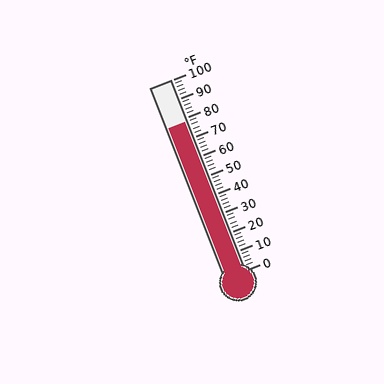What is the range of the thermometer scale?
The thermometer scale ranges from 0°F to 100°F.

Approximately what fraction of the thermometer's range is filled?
The thermometer is filled to approximately 80% of its range.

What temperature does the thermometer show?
The thermometer shows approximately 78°F.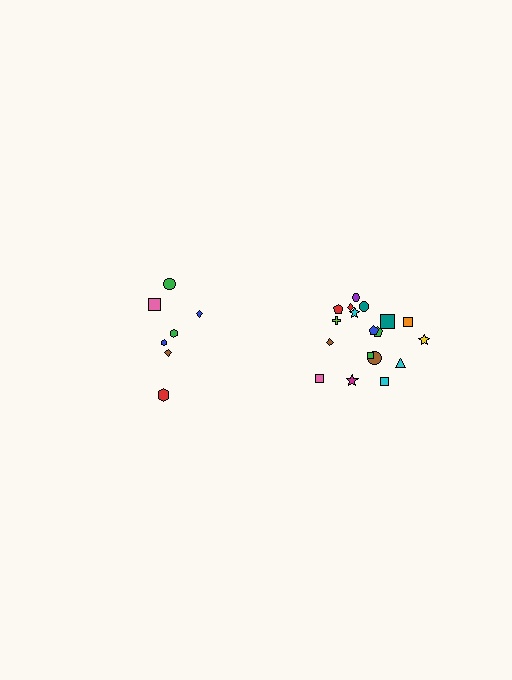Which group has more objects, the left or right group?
The right group.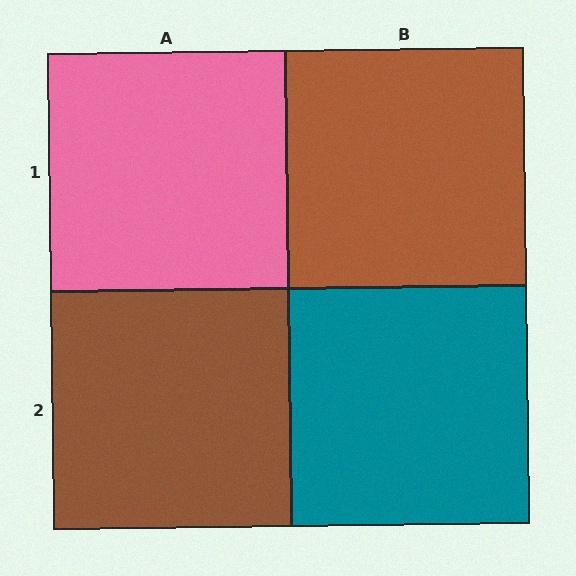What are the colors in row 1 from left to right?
Pink, brown.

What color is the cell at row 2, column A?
Brown.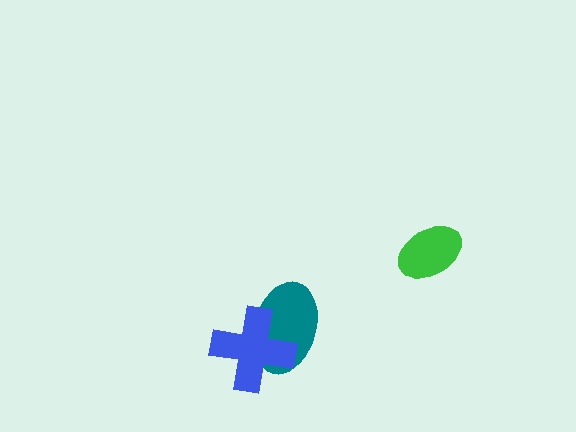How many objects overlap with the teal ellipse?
1 object overlaps with the teal ellipse.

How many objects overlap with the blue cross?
1 object overlaps with the blue cross.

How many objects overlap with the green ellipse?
0 objects overlap with the green ellipse.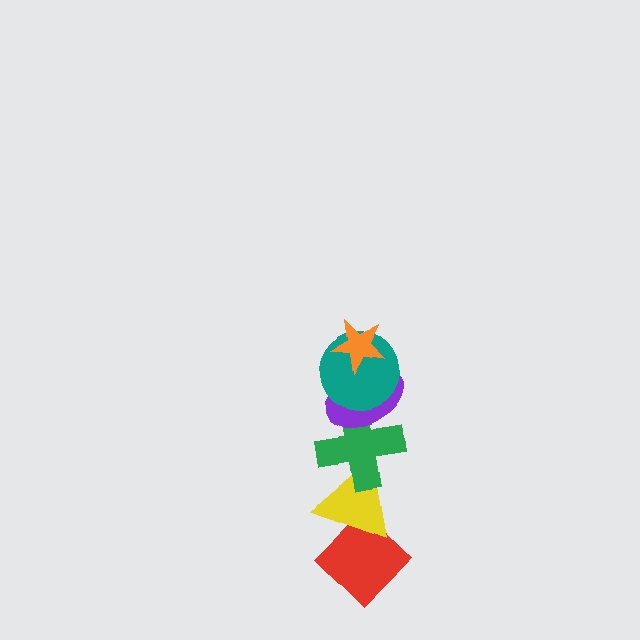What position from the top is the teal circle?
The teal circle is 2nd from the top.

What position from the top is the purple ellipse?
The purple ellipse is 3rd from the top.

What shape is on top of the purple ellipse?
The teal circle is on top of the purple ellipse.